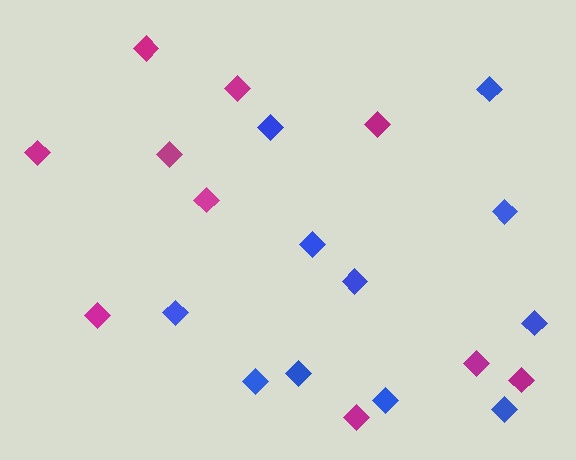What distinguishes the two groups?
There are 2 groups: one group of blue diamonds (11) and one group of magenta diamonds (10).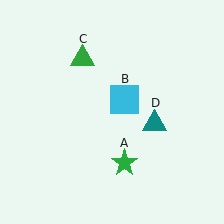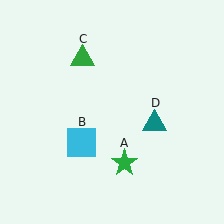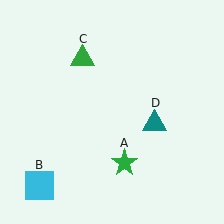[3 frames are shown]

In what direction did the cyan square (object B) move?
The cyan square (object B) moved down and to the left.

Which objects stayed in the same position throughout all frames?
Green star (object A) and green triangle (object C) and teal triangle (object D) remained stationary.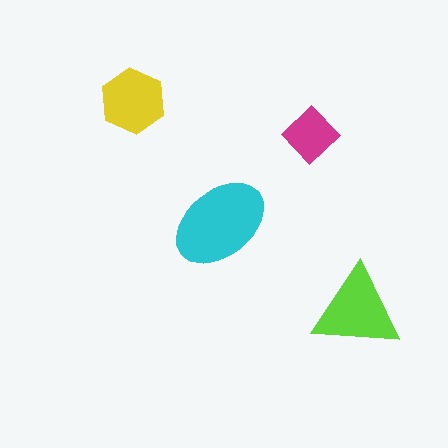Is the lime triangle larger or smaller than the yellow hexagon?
Larger.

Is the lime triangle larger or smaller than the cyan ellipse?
Smaller.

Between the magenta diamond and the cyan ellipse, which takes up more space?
The cyan ellipse.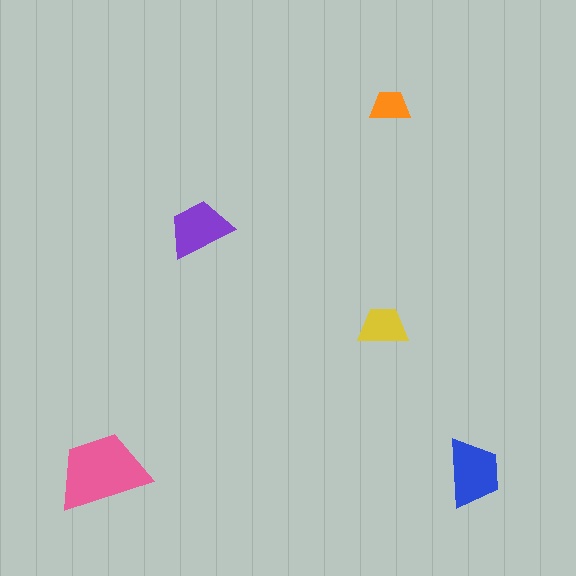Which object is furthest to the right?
The blue trapezoid is rightmost.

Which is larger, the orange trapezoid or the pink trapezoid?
The pink one.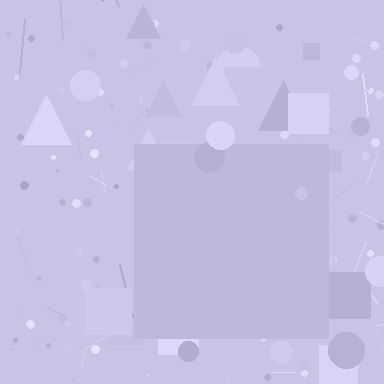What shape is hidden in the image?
A square is hidden in the image.